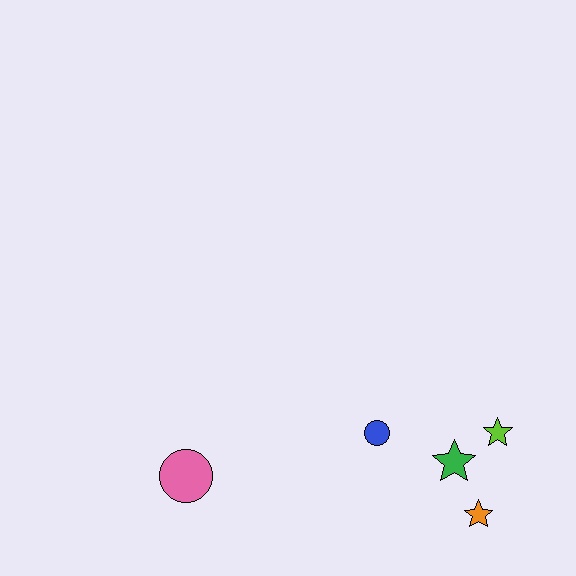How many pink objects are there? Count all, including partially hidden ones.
There is 1 pink object.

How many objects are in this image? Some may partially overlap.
There are 5 objects.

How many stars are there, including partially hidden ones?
There are 3 stars.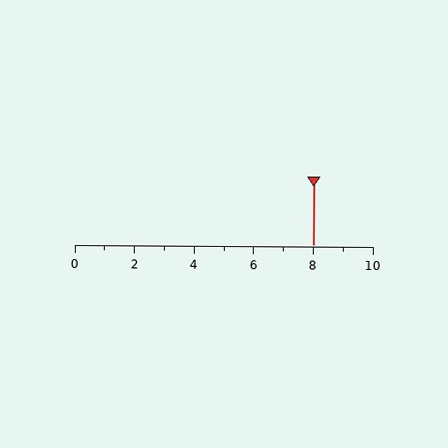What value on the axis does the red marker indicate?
The marker indicates approximately 8.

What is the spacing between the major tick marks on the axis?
The major ticks are spaced 2 apart.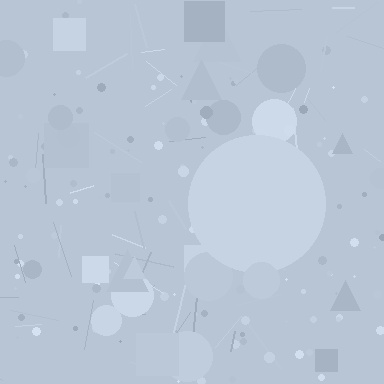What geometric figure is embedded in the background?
A circle is embedded in the background.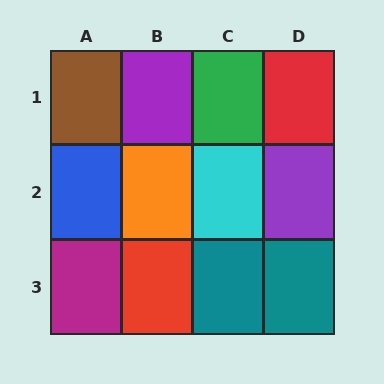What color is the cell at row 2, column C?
Cyan.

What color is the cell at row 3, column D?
Teal.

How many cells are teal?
2 cells are teal.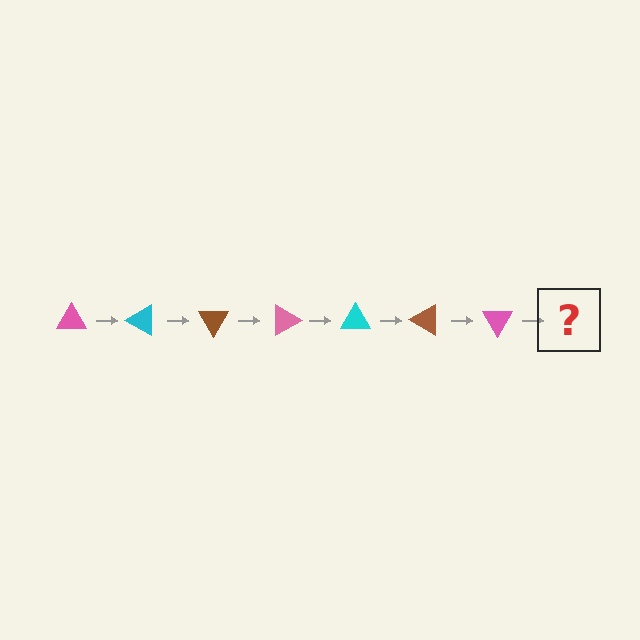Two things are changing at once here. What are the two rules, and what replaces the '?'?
The two rules are that it rotates 30 degrees each step and the color cycles through pink, cyan, and brown. The '?' should be a cyan triangle, rotated 210 degrees from the start.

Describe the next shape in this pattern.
It should be a cyan triangle, rotated 210 degrees from the start.